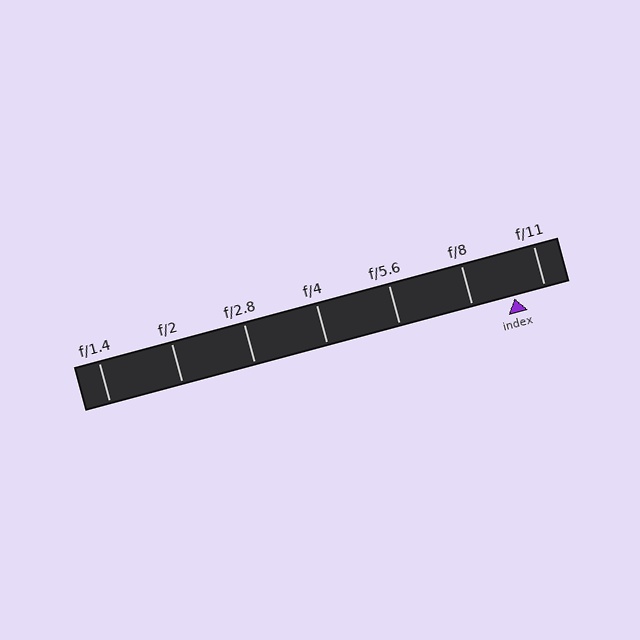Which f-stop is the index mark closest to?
The index mark is closest to f/11.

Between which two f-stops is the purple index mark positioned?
The index mark is between f/8 and f/11.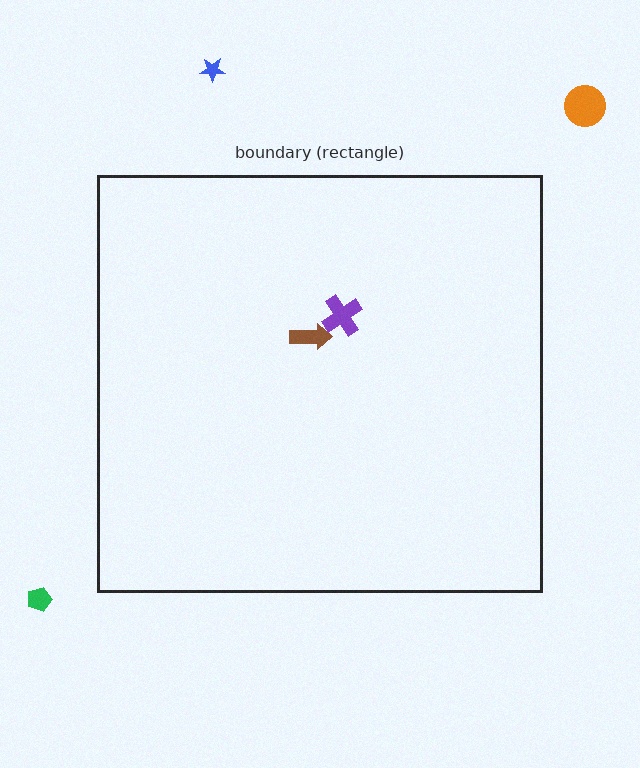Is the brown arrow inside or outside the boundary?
Inside.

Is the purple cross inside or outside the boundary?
Inside.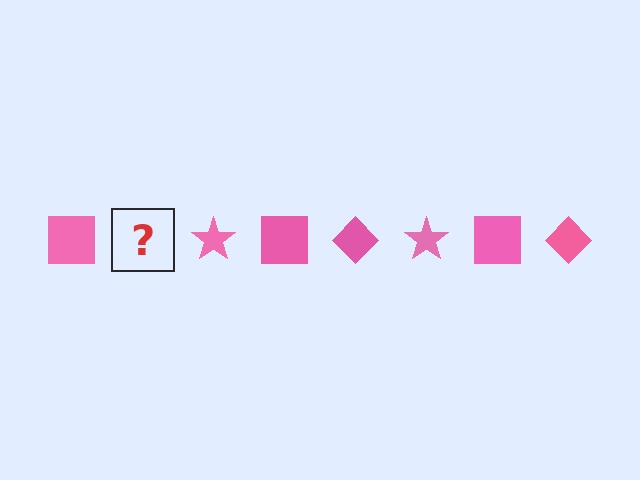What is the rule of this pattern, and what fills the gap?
The rule is that the pattern cycles through square, diamond, star shapes in pink. The gap should be filled with a pink diamond.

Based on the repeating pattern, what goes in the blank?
The blank should be a pink diamond.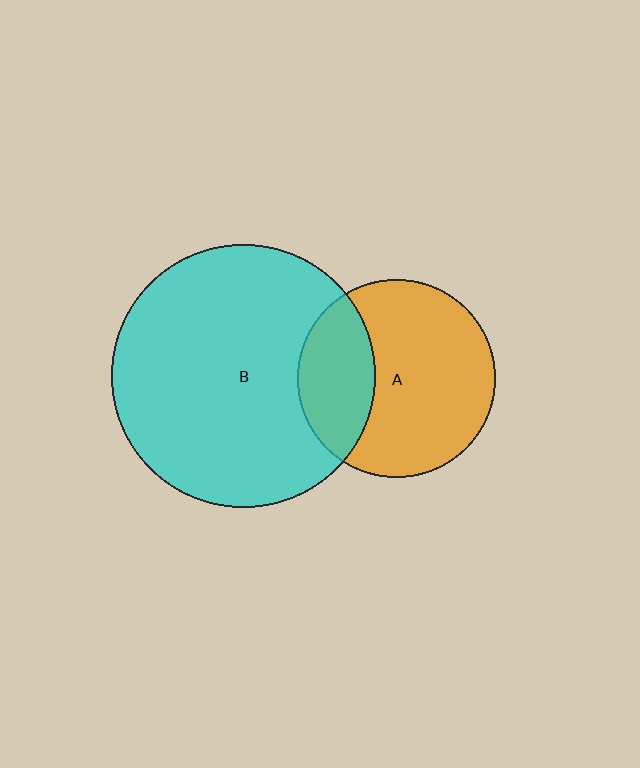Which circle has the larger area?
Circle B (cyan).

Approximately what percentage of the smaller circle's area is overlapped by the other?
Approximately 30%.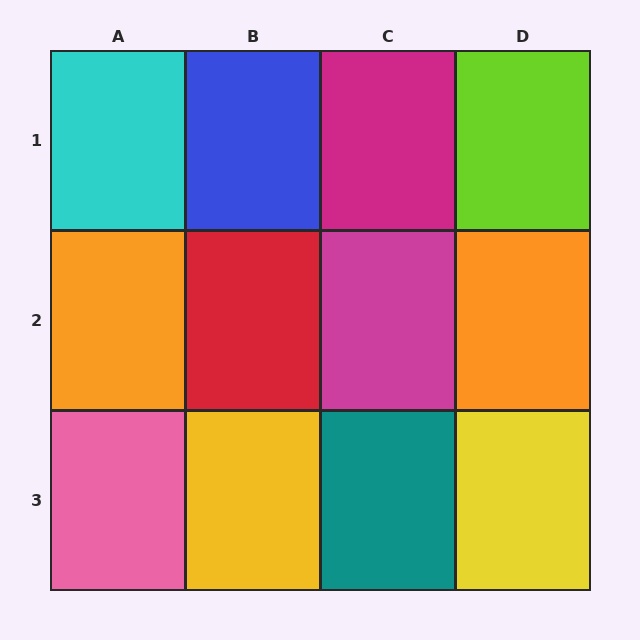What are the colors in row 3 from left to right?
Pink, yellow, teal, yellow.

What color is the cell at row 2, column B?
Red.